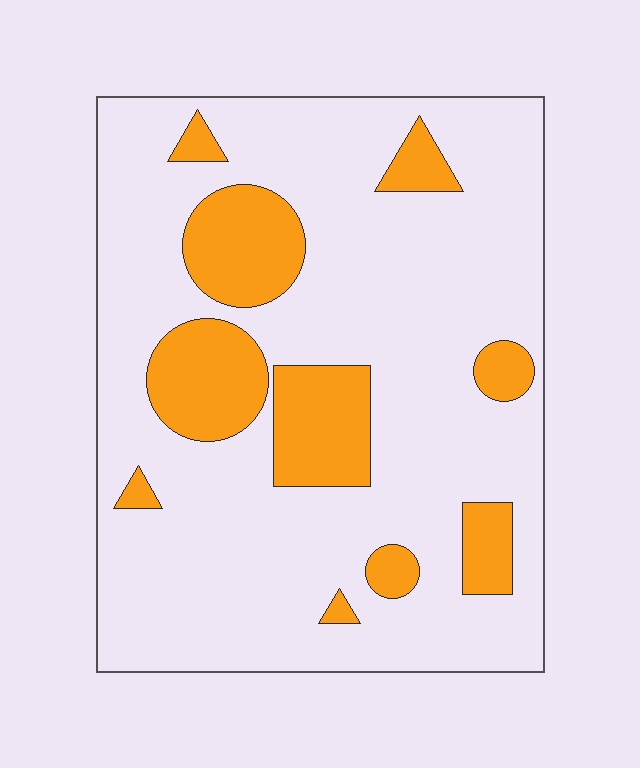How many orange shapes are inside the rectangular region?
10.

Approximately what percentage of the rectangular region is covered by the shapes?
Approximately 20%.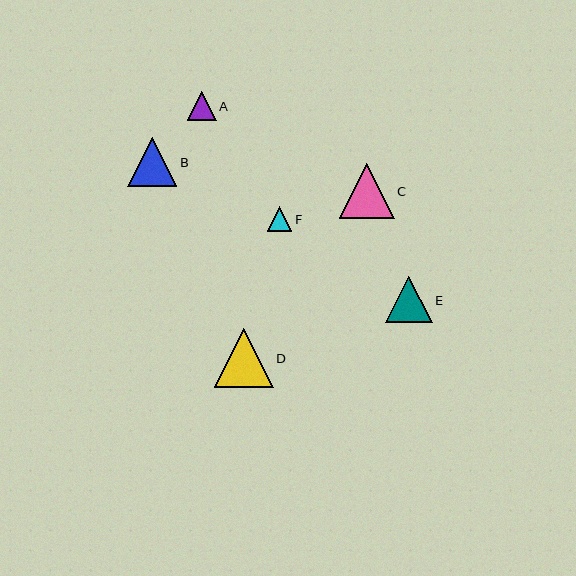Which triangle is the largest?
Triangle D is the largest with a size of approximately 59 pixels.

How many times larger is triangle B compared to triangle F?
Triangle B is approximately 2.0 times the size of triangle F.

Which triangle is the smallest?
Triangle F is the smallest with a size of approximately 25 pixels.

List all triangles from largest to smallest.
From largest to smallest: D, C, B, E, A, F.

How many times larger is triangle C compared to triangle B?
Triangle C is approximately 1.1 times the size of triangle B.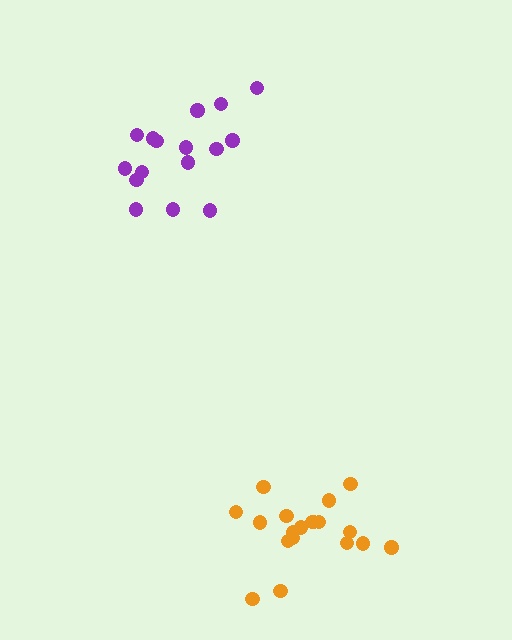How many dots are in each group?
Group 1: 19 dots, Group 2: 16 dots (35 total).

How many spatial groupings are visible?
There are 2 spatial groupings.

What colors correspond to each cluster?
The clusters are colored: orange, purple.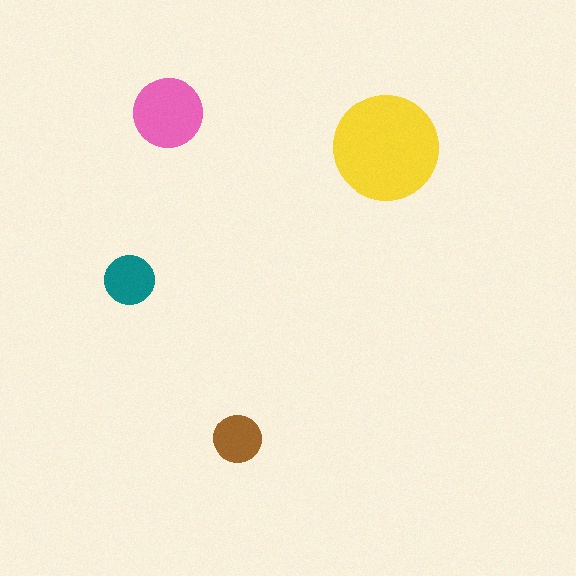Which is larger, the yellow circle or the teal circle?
The yellow one.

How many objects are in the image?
There are 4 objects in the image.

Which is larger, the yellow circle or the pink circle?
The yellow one.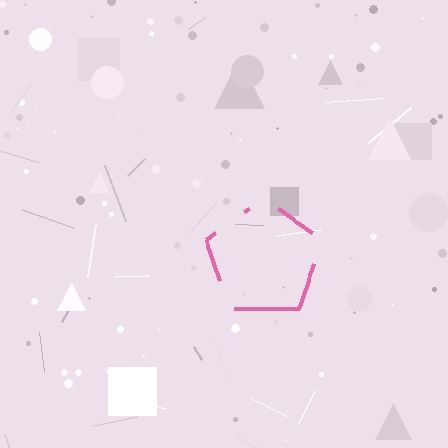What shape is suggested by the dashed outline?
The dashed outline suggests a pentagon.